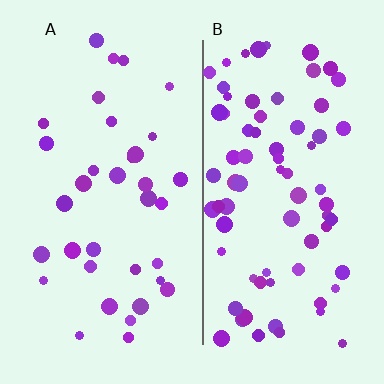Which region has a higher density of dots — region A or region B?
B (the right).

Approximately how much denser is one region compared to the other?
Approximately 2.2× — region B over region A.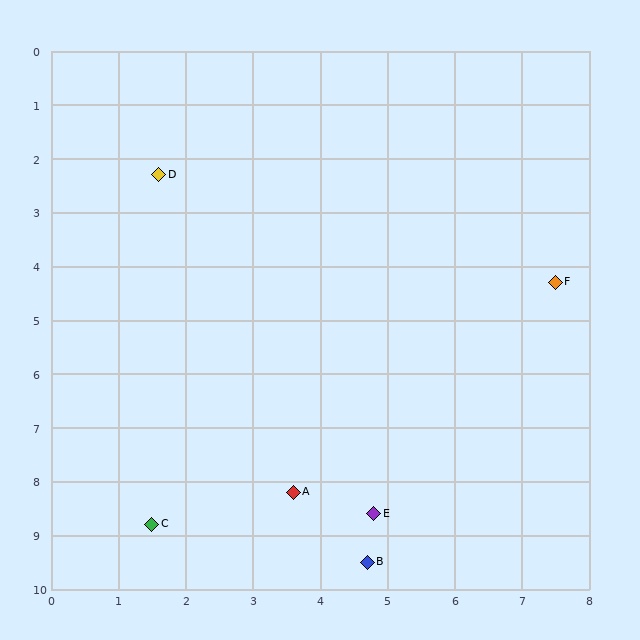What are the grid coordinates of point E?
Point E is at approximately (4.8, 8.6).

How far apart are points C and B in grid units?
Points C and B are about 3.3 grid units apart.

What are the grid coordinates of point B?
Point B is at approximately (4.7, 9.5).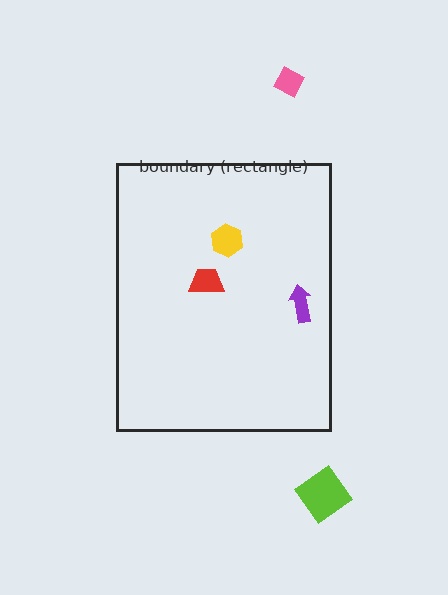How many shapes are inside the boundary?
3 inside, 2 outside.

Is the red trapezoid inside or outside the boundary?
Inside.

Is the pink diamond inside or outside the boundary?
Outside.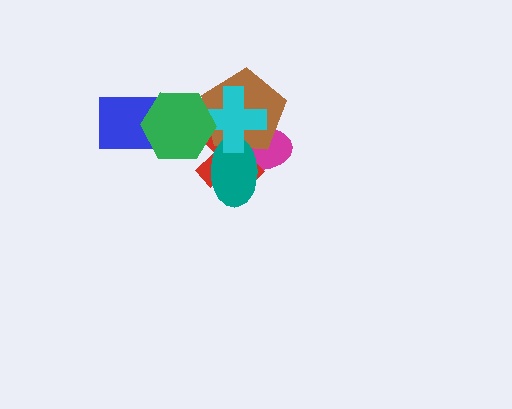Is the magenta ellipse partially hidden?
Yes, it is partially covered by another shape.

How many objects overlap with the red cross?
5 objects overlap with the red cross.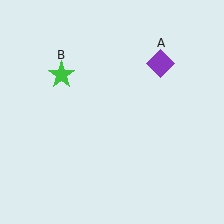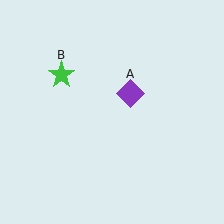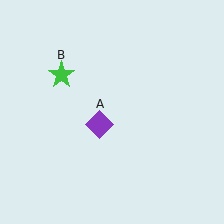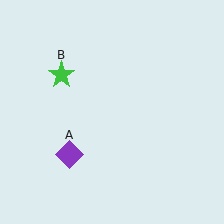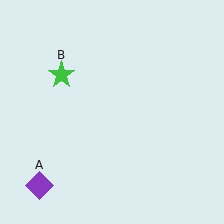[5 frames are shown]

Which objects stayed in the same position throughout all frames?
Green star (object B) remained stationary.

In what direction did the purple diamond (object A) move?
The purple diamond (object A) moved down and to the left.